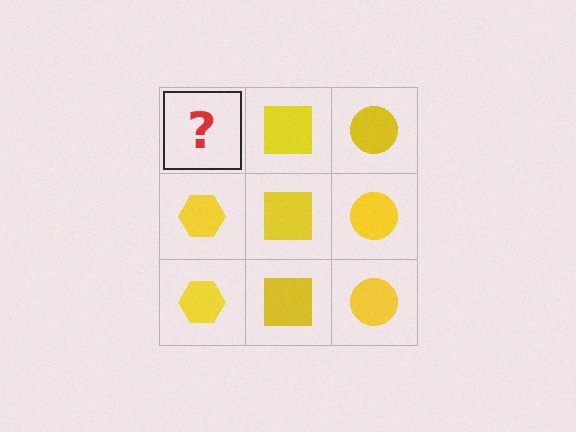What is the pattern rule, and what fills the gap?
The rule is that each column has a consistent shape. The gap should be filled with a yellow hexagon.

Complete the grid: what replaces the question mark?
The question mark should be replaced with a yellow hexagon.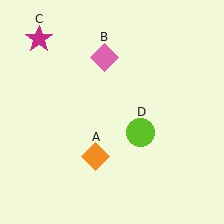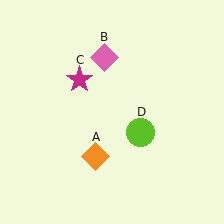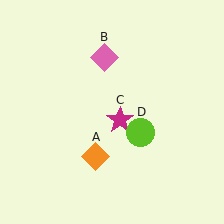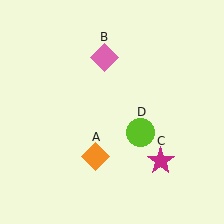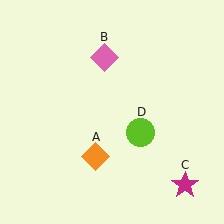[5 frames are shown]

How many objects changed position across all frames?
1 object changed position: magenta star (object C).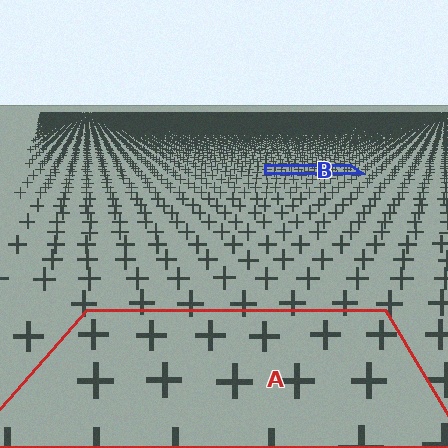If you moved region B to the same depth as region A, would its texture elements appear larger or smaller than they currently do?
They would appear larger. At a closer depth, the same texture elements are projected at a bigger on-screen size.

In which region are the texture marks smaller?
The texture marks are smaller in region B, because it is farther away.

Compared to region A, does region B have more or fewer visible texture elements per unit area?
Region B has more texture elements per unit area — they are packed more densely because it is farther away.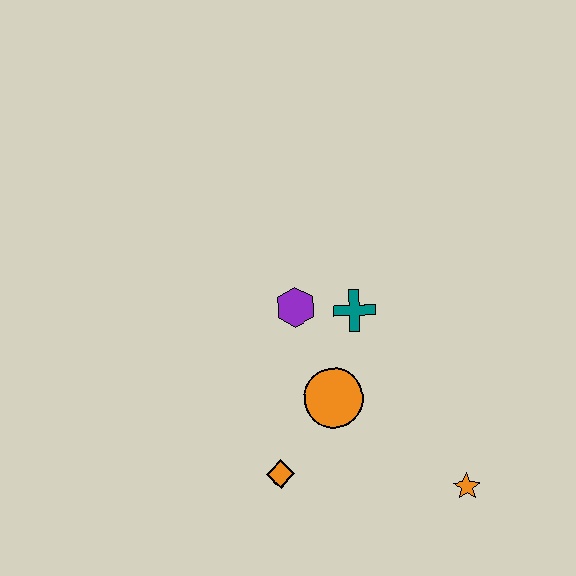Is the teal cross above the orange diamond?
Yes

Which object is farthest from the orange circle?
The orange star is farthest from the orange circle.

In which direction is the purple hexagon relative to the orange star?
The purple hexagon is above the orange star.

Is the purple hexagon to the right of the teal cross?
No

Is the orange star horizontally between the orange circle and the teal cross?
No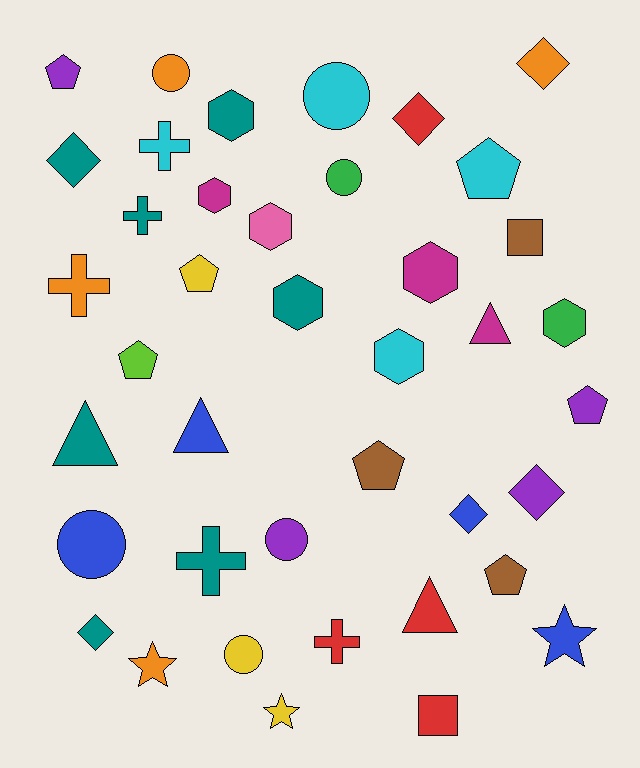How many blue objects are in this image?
There are 4 blue objects.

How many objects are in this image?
There are 40 objects.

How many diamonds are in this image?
There are 6 diamonds.